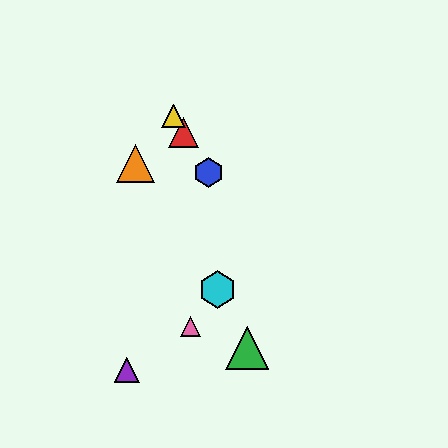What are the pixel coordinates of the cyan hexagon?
The cyan hexagon is at (217, 289).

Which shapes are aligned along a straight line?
The red triangle, the blue hexagon, the yellow triangle are aligned along a straight line.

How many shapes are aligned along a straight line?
3 shapes (the red triangle, the blue hexagon, the yellow triangle) are aligned along a straight line.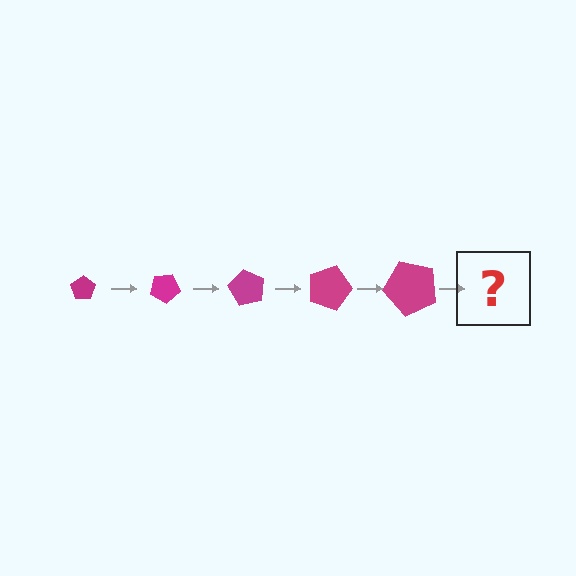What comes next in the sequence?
The next element should be a pentagon, larger than the previous one and rotated 150 degrees from the start.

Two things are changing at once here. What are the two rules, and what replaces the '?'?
The two rules are that the pentagon grows larger each step and it rotates 30 degrees each step. The '?' should be a pentagon, larger than the previous one and rotated 150 degrees from the start.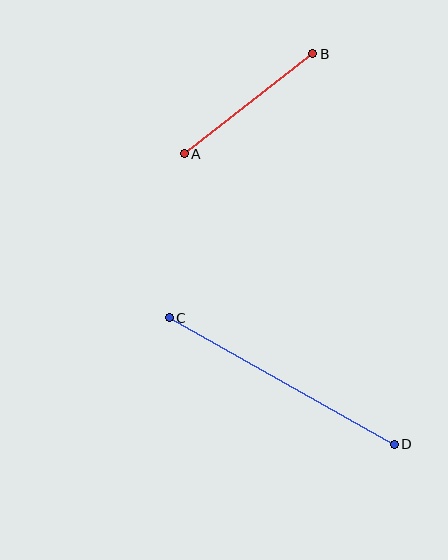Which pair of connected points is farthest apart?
Points C and D are farthest apart.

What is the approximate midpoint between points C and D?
The midpoint is at approximately (282, 381) pixels.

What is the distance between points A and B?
The distance is approximately 163 pixels.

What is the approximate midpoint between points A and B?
The midpoint is at approximately (248, 104) pixels.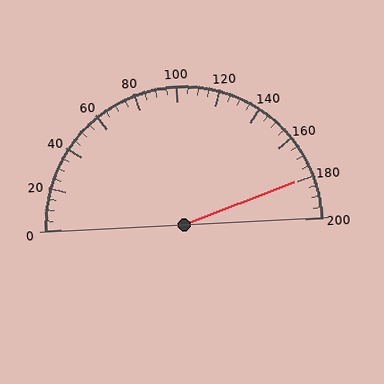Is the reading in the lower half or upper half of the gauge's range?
The reading is in the upper half of the range (0 to 200).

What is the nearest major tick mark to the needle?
The nearest major tick mark is 180.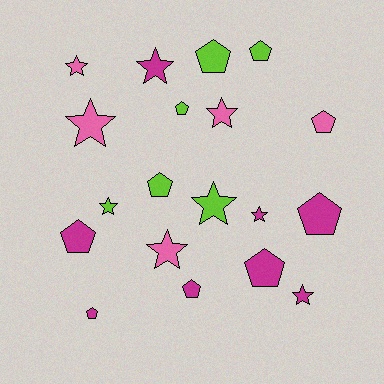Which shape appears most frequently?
Pentagon, with 10 objects.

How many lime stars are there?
There are 2 lime stars.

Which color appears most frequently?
Magenta, with 8 objects.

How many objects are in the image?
There are 19 objects.